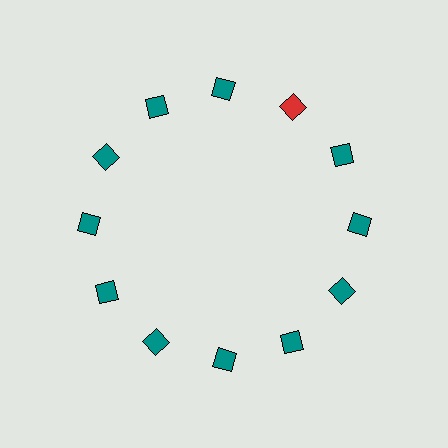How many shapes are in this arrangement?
There are 12 shapes arranged in a ring pattern.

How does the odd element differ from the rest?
It has a different color: red instead of teal.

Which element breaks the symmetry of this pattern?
The red square at roughly the 1 o'clock position breaks the symmetry. All other shapes are teal squares.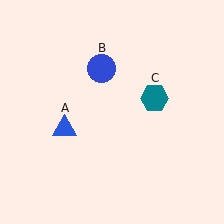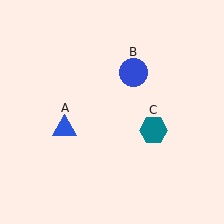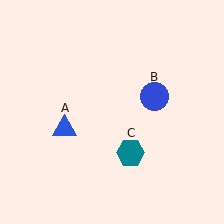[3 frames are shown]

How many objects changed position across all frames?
2 objects changed position: blue circle (object B), teal hexagon (object C).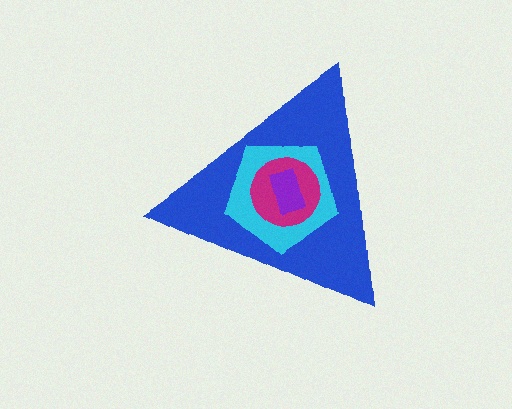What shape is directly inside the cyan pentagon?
The magenta circle.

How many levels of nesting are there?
4.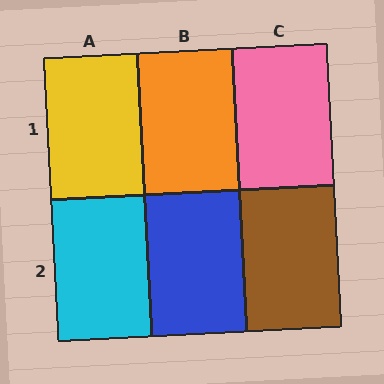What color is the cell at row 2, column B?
Blue.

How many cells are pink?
1 cell is pink.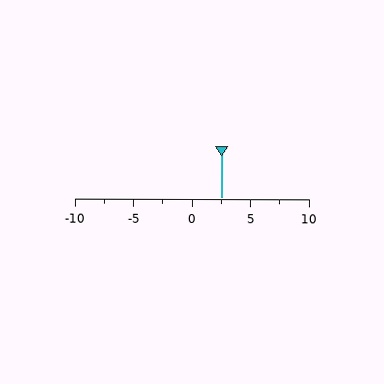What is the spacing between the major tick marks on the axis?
The major ticks are spaced 5 apart.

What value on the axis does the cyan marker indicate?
The marker indicates approximately 2.5.